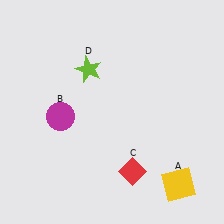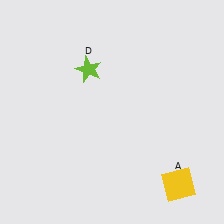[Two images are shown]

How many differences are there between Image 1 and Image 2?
There are 2 differences between the two images.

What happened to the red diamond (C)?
The red diamond (C) was removed in Image 2. It was in the bottom-right area of Image 1.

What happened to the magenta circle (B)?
The magenta circle (B) was removed in Image 2. It was in the bottom-left area of Image 1.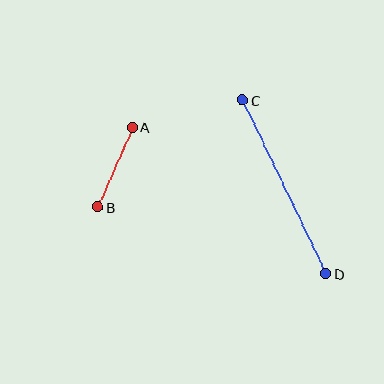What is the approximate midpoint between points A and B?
The midpoint is at approximately (115, 167) pixels.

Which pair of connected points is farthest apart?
Points C and D are farthest apart.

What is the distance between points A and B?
The distance is approximately 87 pixels.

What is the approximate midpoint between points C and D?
The midpoint is at approximately (284, 187) pixels.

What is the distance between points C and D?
The distance is approximately 192 pixels.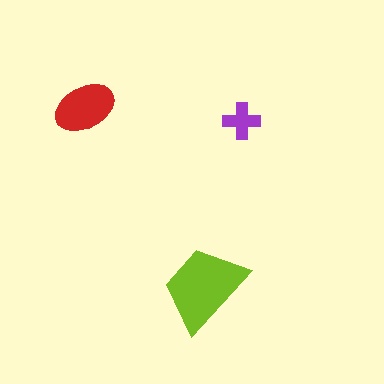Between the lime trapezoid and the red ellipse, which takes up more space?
The lime trapezoid.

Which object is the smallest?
The purple cross.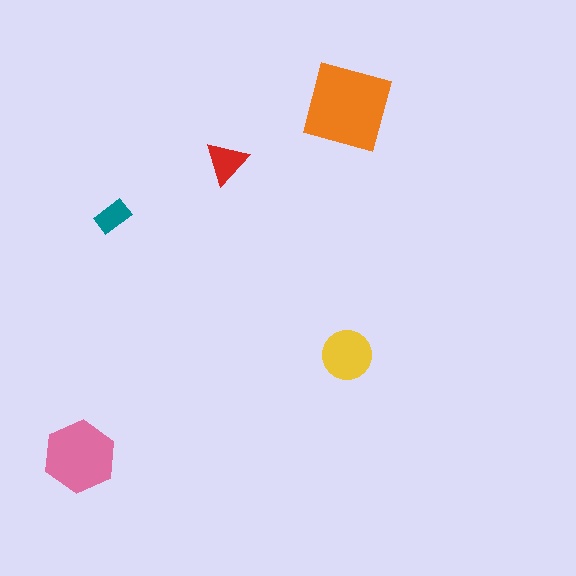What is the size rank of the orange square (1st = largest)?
1st.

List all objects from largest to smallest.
The orange square, the pink hexagon, the yellow circle, the red triangle, the teal rectangle.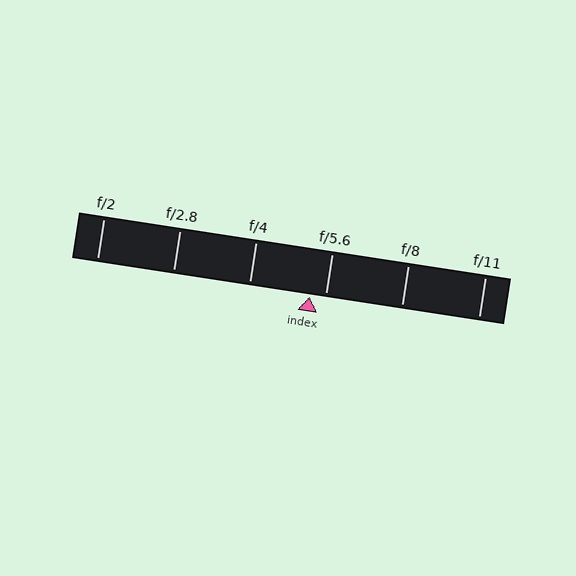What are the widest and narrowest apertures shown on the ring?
The widest aperture shown is f/2 and the narrowest is f/11.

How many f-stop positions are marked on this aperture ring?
There are 6 f-stop positions marked.